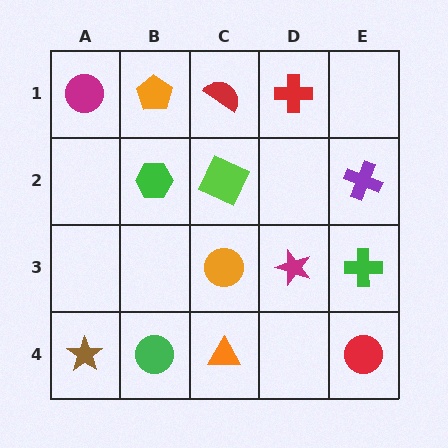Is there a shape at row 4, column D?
No, that cell is empty.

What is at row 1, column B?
An orange pentagon.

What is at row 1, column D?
A red cross.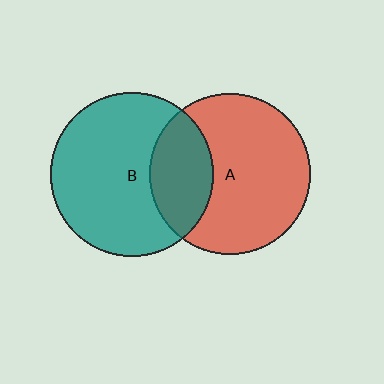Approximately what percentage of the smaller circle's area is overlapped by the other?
Approximately 30%.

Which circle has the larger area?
Circle B (teal).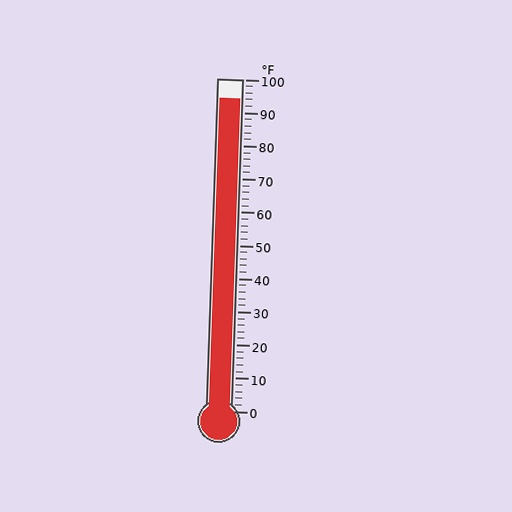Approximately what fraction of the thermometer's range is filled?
The thermometer is filled to approximately 95% of its range.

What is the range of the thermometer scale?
The thermometer scale ranges from 0°F to 100°F.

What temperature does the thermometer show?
The thermometer shows approximately 94°F.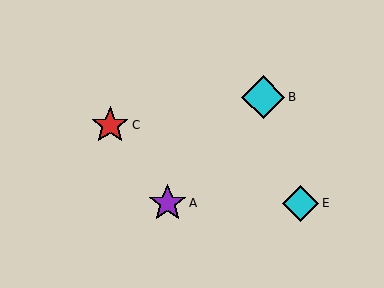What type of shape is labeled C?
Shape C is a red star.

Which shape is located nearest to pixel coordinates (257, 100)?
The cyan diamond (labeled B) at (263, 97) is nearest to that location.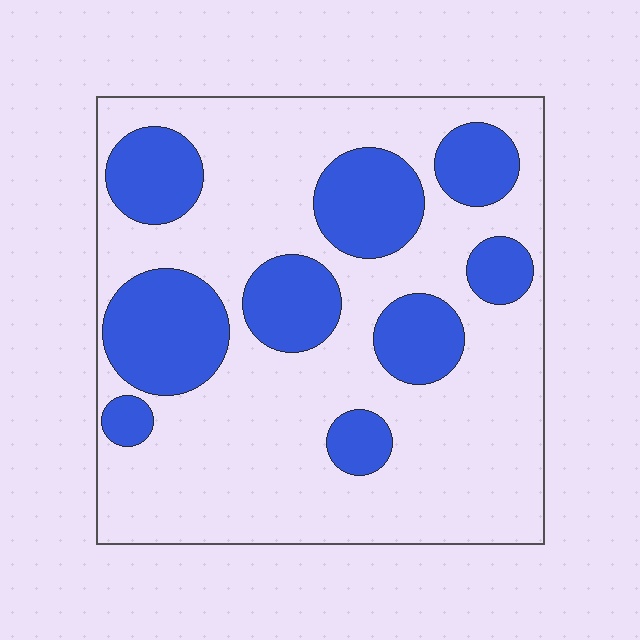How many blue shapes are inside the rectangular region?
9.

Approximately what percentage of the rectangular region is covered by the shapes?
Approximately 30%.